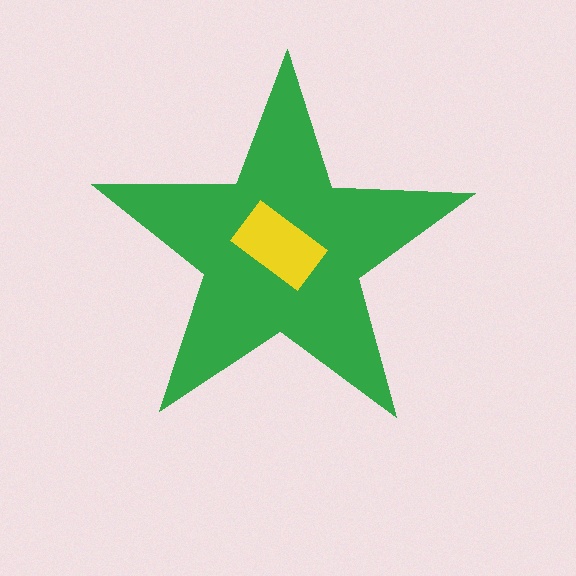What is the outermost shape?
The green star.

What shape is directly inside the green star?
The yellow rectangle.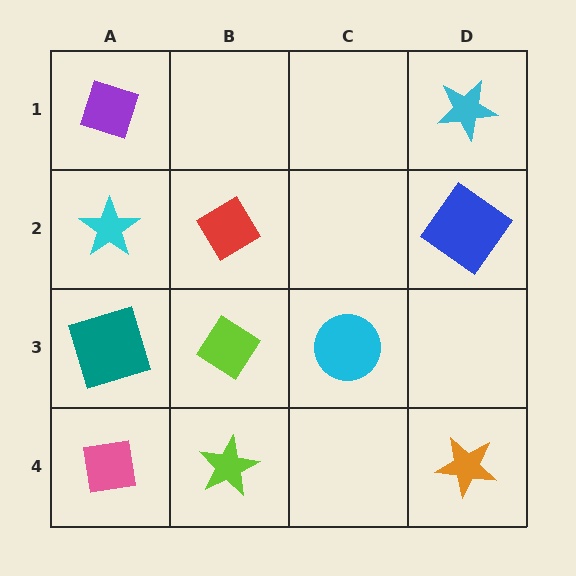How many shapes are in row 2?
3 shapes.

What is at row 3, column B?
A lime diamond.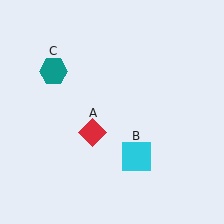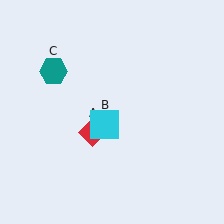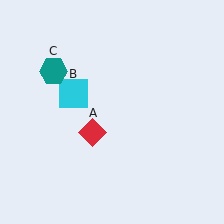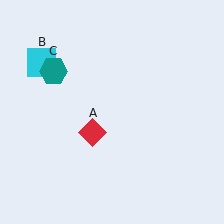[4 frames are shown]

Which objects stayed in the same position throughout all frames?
Red diamond (object A) and teal hexagon (object C) remained stationary.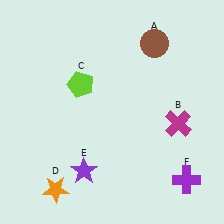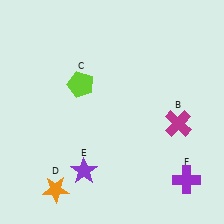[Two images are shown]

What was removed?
The brown circle (A) was removed in Image 2.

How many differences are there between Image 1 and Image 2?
There is 1 difference between the two images.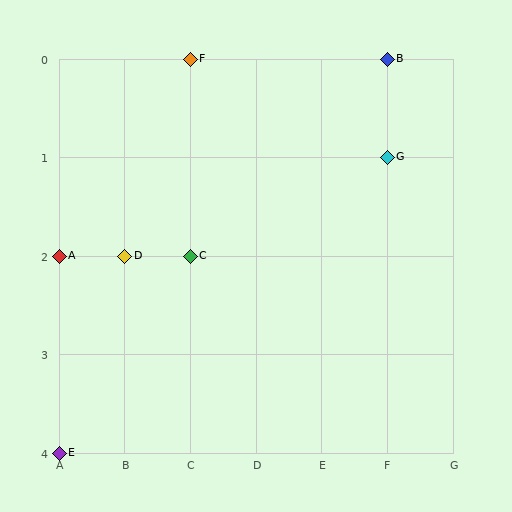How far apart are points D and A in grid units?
Points D and A are 1 column apart.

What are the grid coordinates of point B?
Point B is at grid coordinates (F, 0).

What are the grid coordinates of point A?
Point A is at grid coordinates (A, 2).